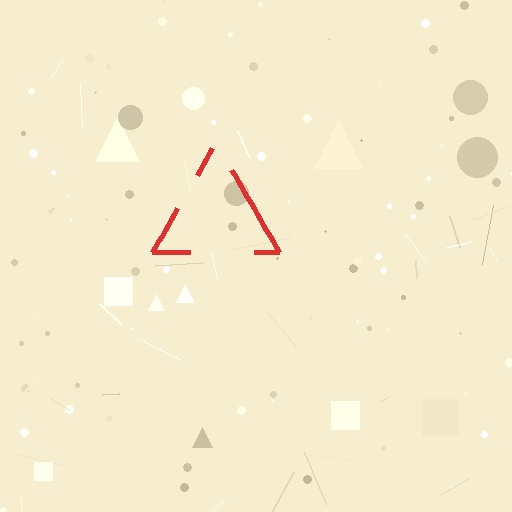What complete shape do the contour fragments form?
The contour fragments form a triangle.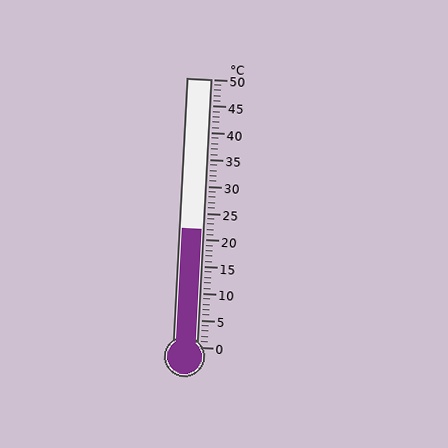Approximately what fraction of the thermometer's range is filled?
The thermometer is filled to approximately 45% of its range.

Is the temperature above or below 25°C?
The temperature is below 25°C.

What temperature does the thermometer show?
The thermometer shows approximately 22°C.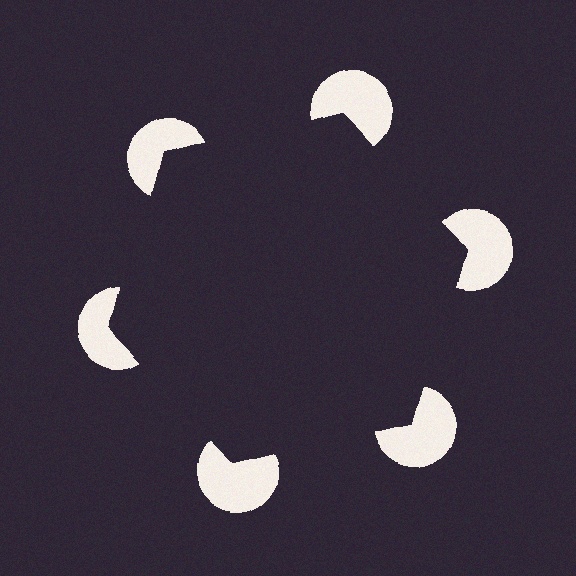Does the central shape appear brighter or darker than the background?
It typically appears slightly darker than the background, even though no actual brightness change is drawn.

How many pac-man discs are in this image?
There are 6 — one at each vertex of the illusory hexagon.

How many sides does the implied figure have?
6 sides.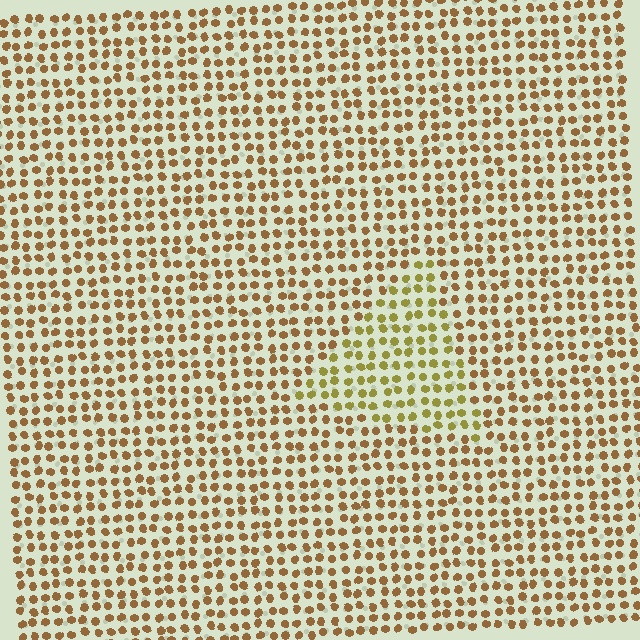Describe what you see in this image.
The image is filled with small brown elements in a uniform arrangement. A triangle-shaped region is visible where the elements are tinted to a slightly different hue, forming a subtle color boundary.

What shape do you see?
I see a triangle.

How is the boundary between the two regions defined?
The boundary is defined purely by a slight shift in hue (about 29 degrees). Spacing, size, and orientation are identical on both sides.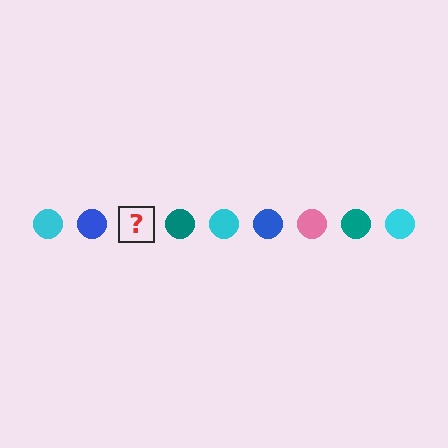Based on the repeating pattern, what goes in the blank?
The blank should be a pink circle.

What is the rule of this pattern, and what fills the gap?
The rule is that the pattern cycles through cyan, blue, pink, teal circles. The gap should be filled with a pink circle.